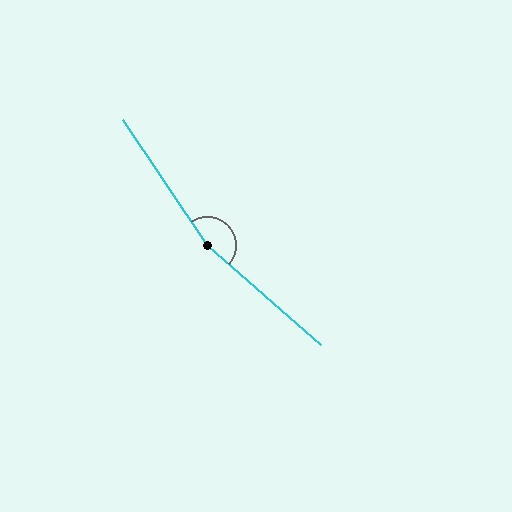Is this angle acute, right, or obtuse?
It is obtuse.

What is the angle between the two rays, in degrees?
Approximately 165 degrees.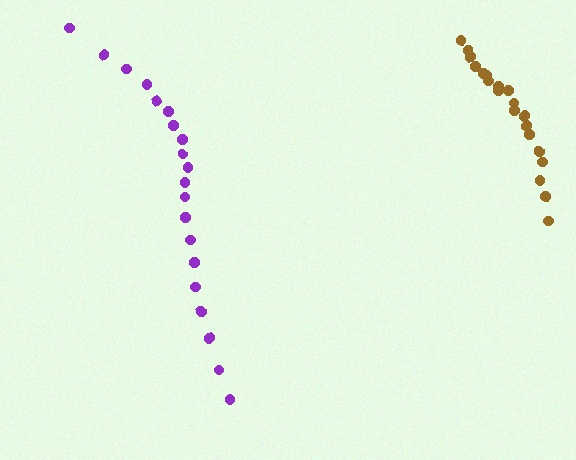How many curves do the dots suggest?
There are 2 distinct paths.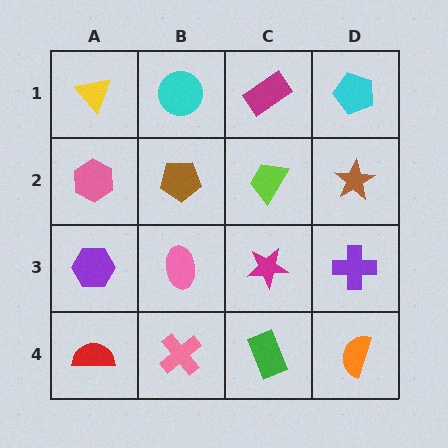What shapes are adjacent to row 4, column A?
A purple hexagon (row 3, column A), a pink cross (row 4, column B).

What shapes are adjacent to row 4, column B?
A pink ellipse (row 3, column B), a red semicircle (row 4, column A), a green rectangle (row 4, column C).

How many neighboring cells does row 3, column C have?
4.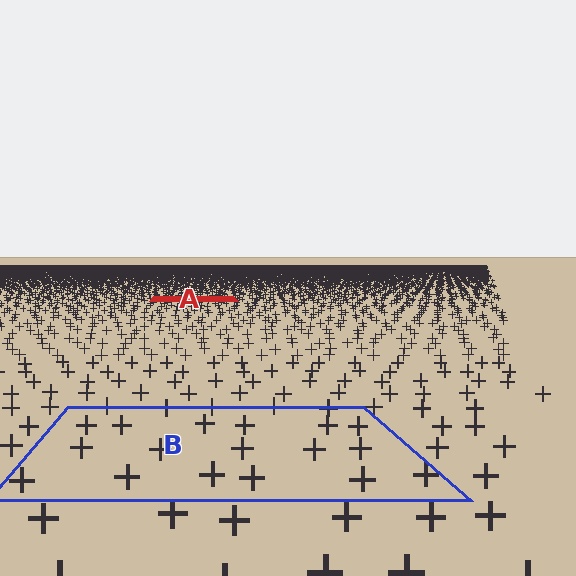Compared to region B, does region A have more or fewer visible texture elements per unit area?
Region A has more texture elements per unit area — they are packed more densely because it is farther away.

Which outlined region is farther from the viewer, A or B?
Region A is farther from the viewer — the texture elements inside it appear smaller and more densely packed.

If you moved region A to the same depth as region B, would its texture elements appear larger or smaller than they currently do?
They would appear larger. At a closer depth, the same texture elements are projected at a bigger on-screen size.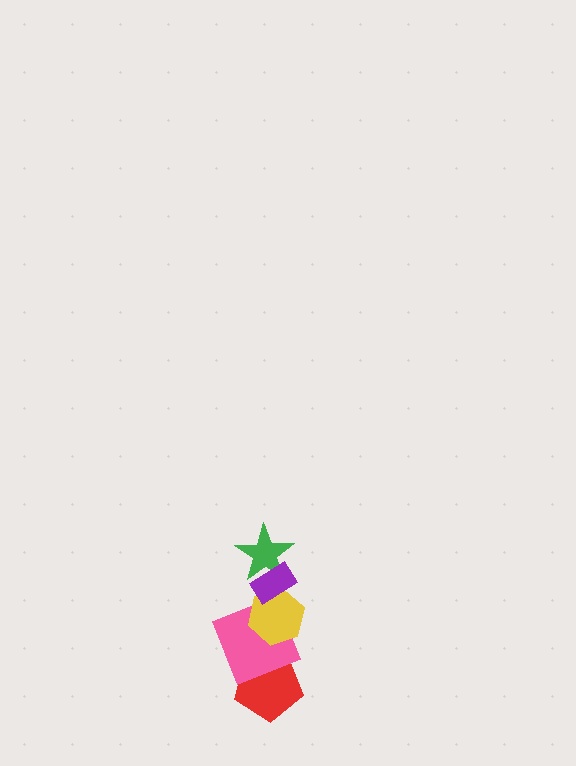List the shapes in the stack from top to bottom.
From top to bottom: the purple rectangle, the green star, the yellow hexagon, the pink square, the red pentagon.